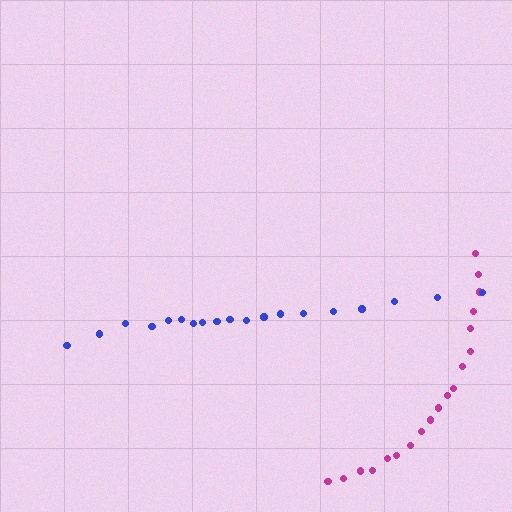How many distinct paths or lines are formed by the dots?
There are 2 distinct paths.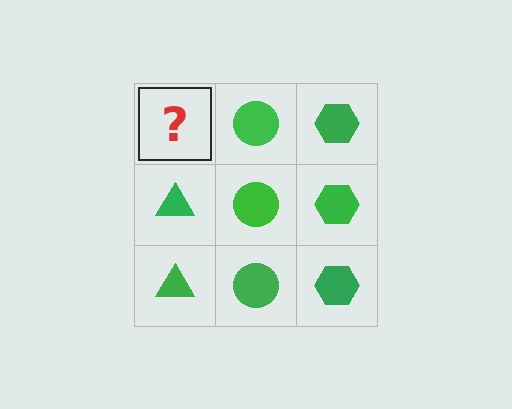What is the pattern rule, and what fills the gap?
The rule is that each column has a consistent shape. The gap should be filled with a green triangle.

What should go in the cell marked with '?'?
The missing cell should contain a green triangle.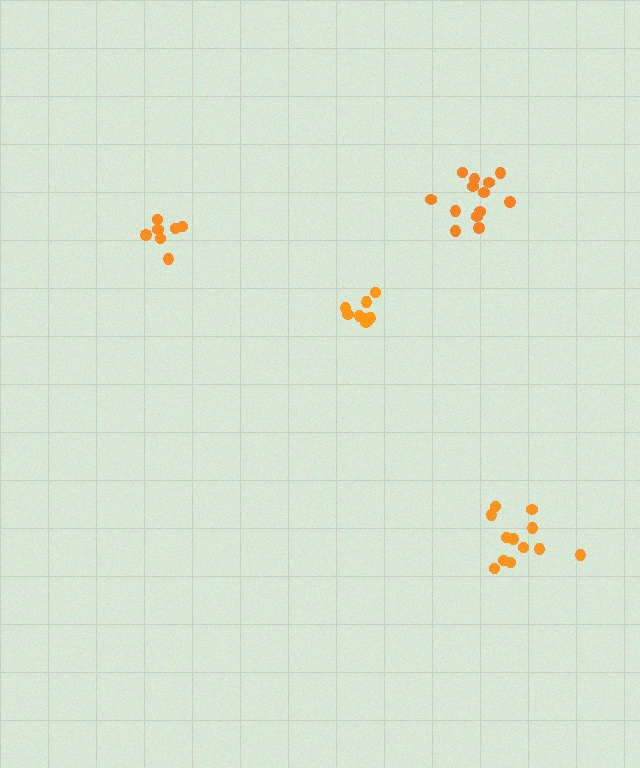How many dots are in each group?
Group 1: 8 dots, Group 2: 13 dots, Group 3: 12 dots, Group 4: 7 dots (40 total).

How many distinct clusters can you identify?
There are 4 distinct clusters.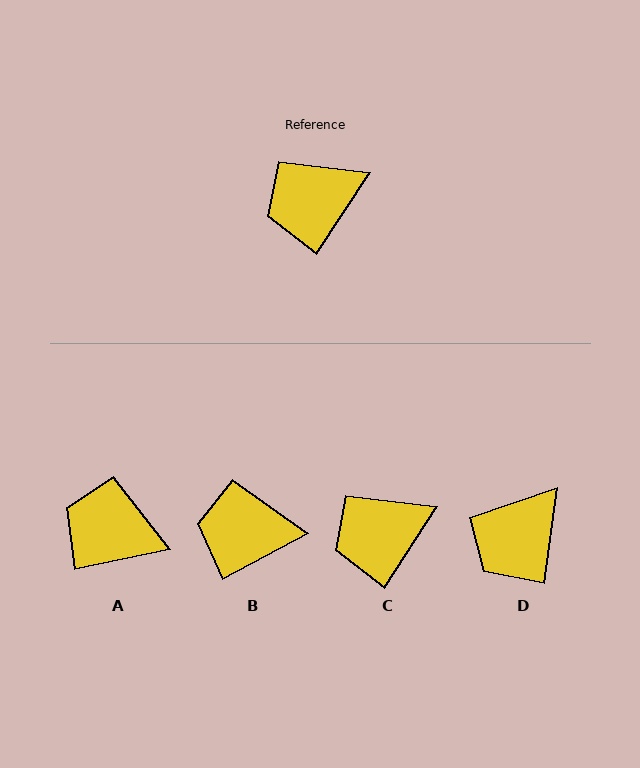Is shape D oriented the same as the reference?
No, it is off by about 26 degrees.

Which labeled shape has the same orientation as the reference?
C.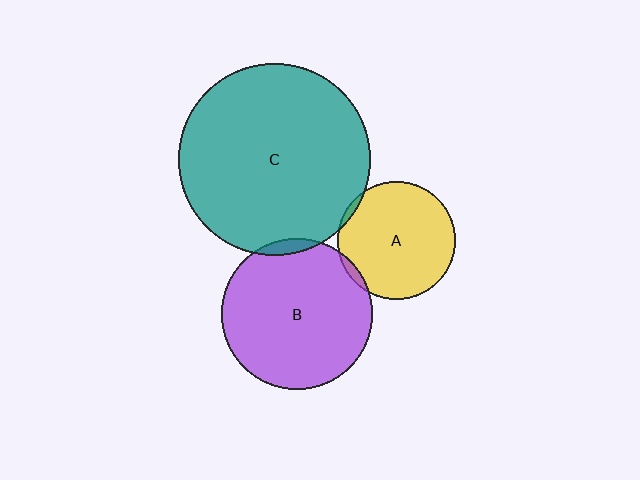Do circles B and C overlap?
Yes.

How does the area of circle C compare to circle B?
Approximately 1.6 times.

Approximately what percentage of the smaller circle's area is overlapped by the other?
Approximately 5%.